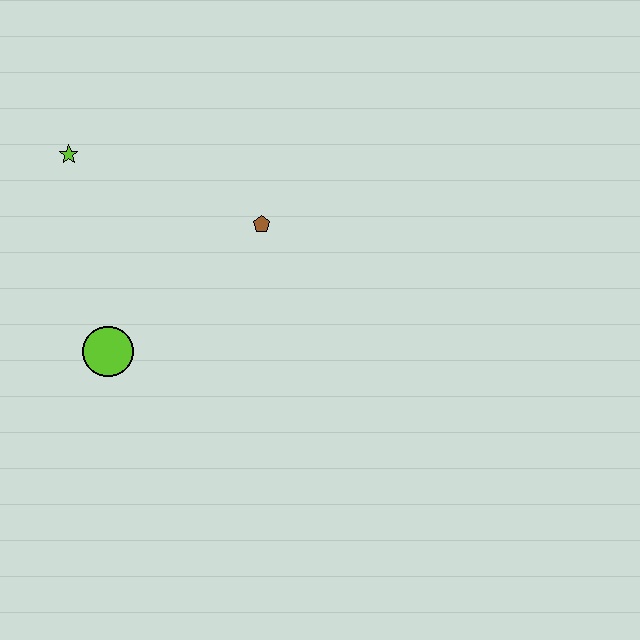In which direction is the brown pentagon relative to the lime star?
The brown pentagon is to the right of the lime star.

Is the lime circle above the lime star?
No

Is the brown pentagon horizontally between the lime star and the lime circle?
No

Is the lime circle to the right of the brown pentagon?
No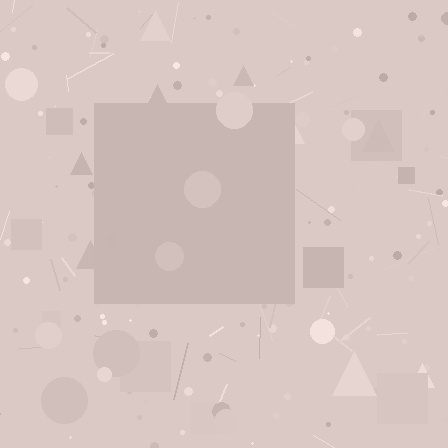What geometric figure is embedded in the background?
A square is embedded in the background.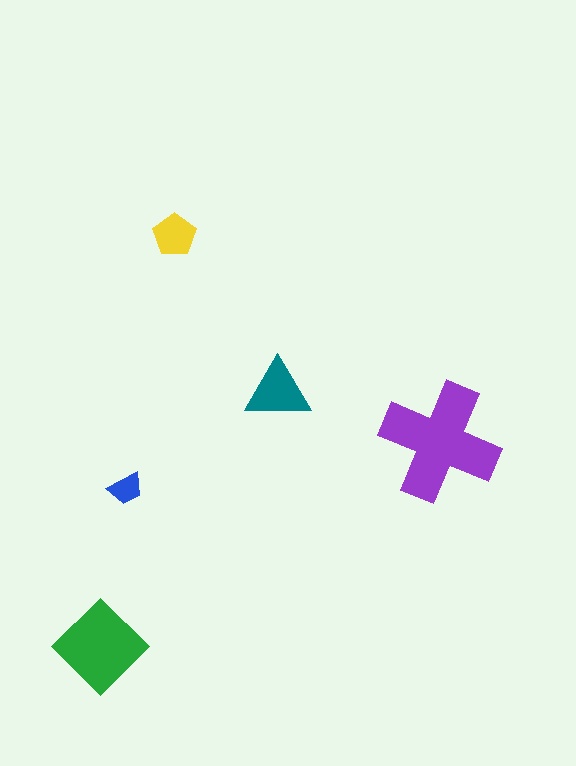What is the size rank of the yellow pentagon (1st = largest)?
4th.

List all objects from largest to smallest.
The purple cross, the green diamond, the teal triangle, the yellow pentagon, the blue trapezoid.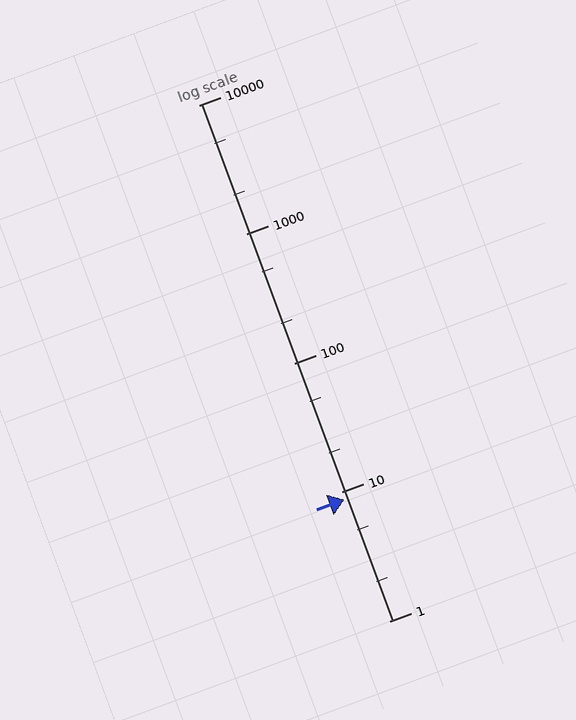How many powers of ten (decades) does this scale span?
The scale spans 4 decades, from 1 to 10000.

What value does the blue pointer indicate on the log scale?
The pointer indicates approximately 8.7.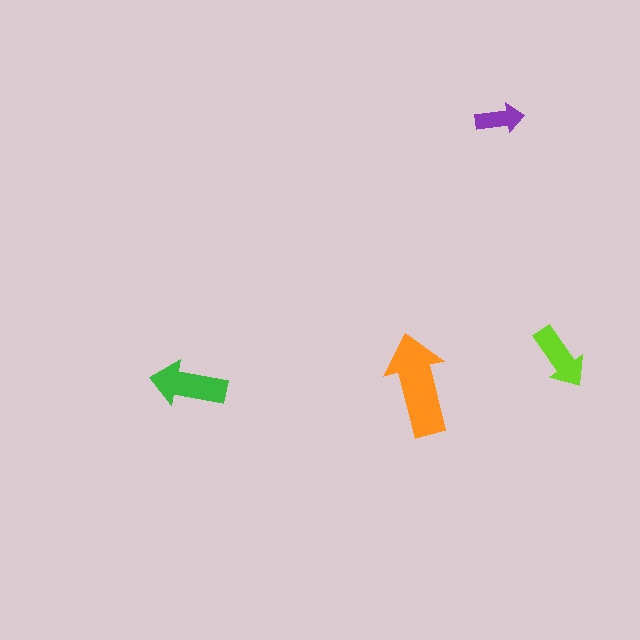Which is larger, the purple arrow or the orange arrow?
The orange one.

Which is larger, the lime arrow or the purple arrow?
The lime one.